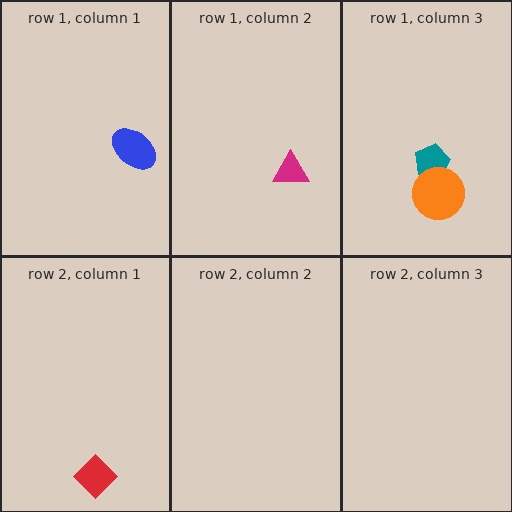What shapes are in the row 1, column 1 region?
The blue ellipse.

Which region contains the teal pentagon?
The row 1, column 3 region.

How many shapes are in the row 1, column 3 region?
2.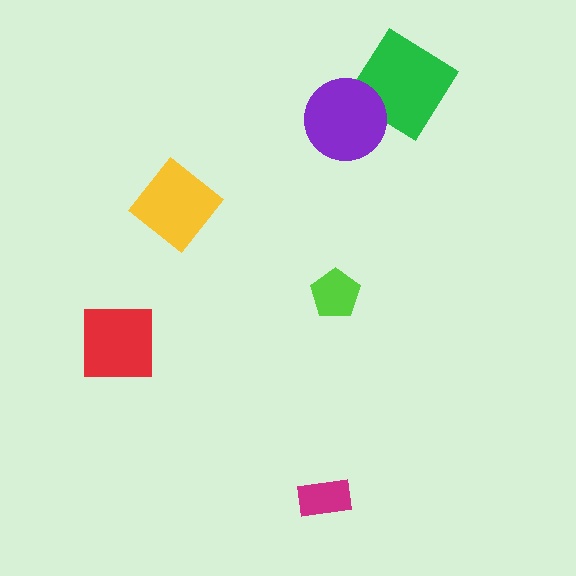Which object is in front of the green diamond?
The purple circle is in front of the green diamond.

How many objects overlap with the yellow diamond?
0 objects overlap with the yellow diamond.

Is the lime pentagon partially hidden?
No, no other shape covers it.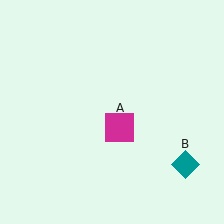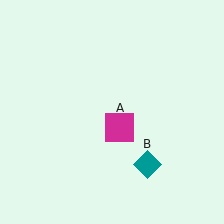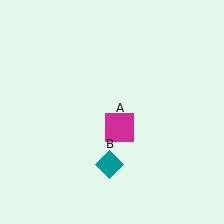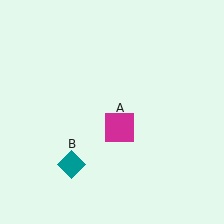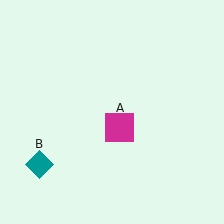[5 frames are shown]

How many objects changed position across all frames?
1 object changed position: teal diamond (object B).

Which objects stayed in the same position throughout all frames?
Magenta square (object A) remained stationary.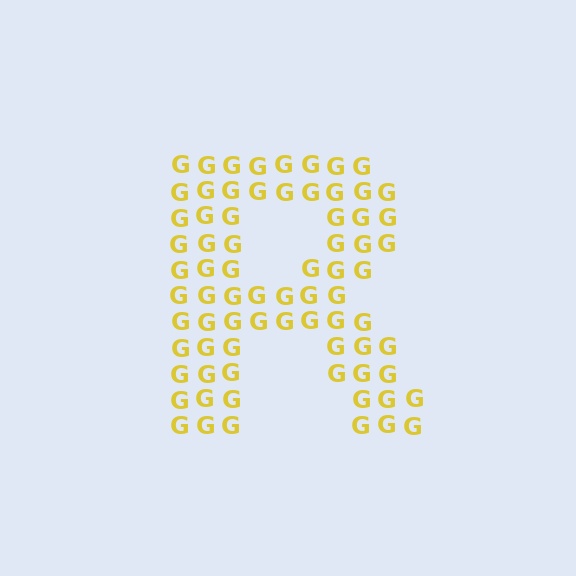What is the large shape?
The large shape is the letter R.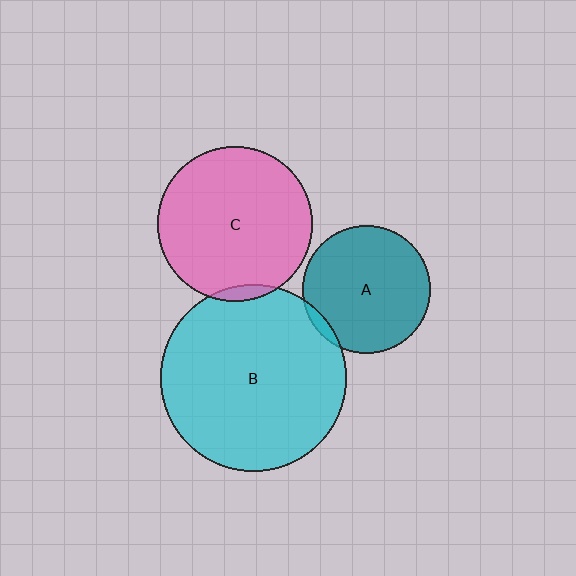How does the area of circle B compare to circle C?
Approximately 1.4 times.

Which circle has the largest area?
Circle B (cyan).